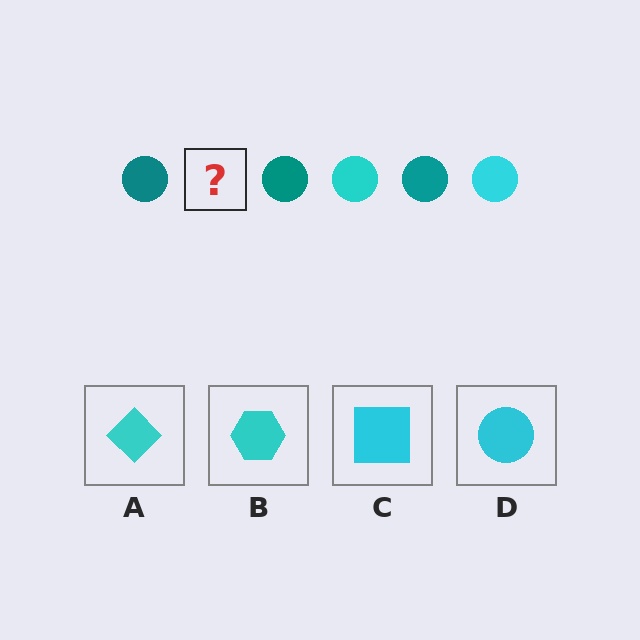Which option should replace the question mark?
Option D.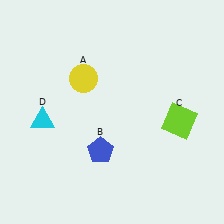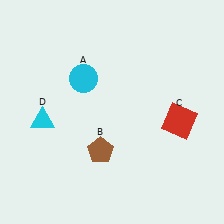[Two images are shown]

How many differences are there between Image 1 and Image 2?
There are 3 differences between the two images.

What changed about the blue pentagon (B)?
In Image 1, B is blue. In Image 2, it changed to brown.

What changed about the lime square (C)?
In Image 1, C is lime. In Image 2, it changed to red.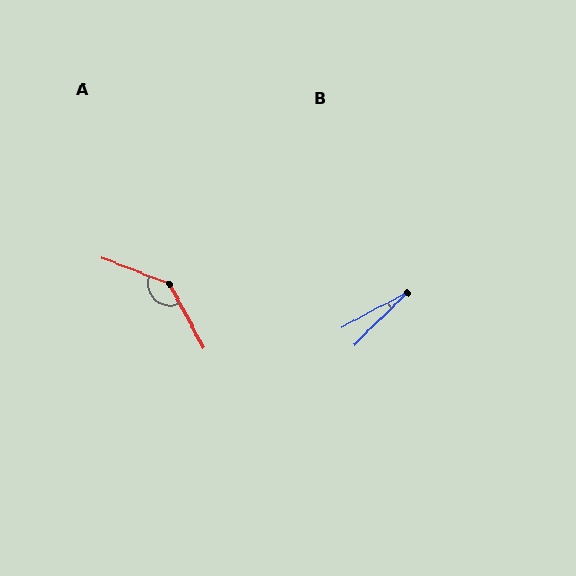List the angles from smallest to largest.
B (17°), A (139°).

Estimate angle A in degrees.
Approximately 139 degrees.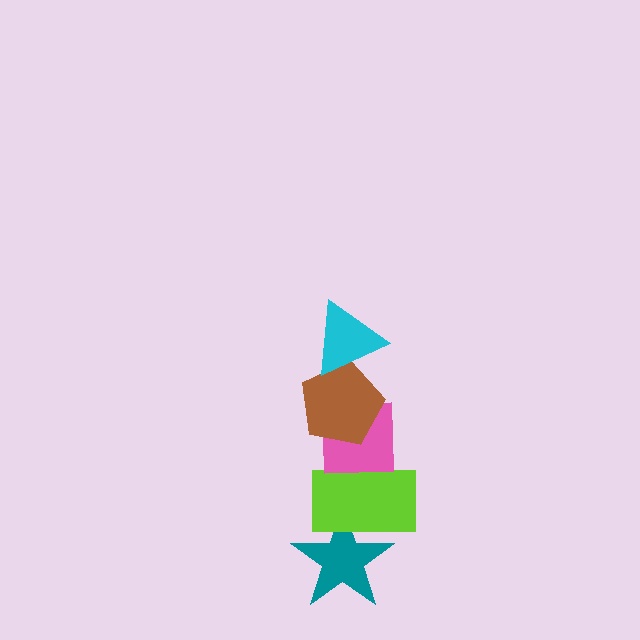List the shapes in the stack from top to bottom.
From top to bottom: the cyan triangle, the brown pentagon, the pink square, the lime rectangle, the teal star.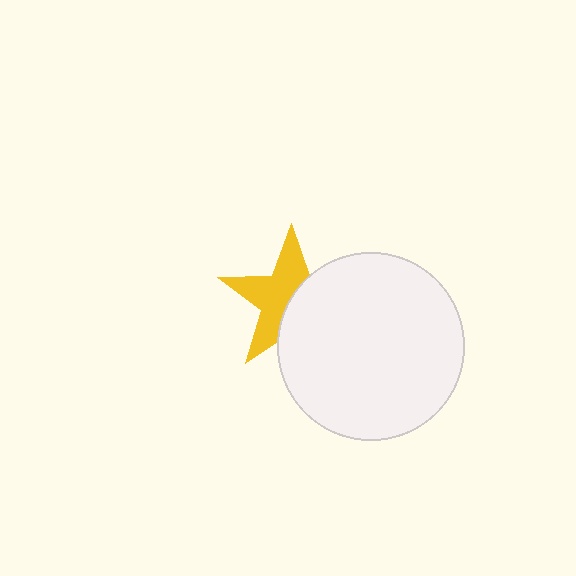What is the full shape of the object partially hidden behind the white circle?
The partially hidden object is a yellow star.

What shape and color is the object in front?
The object in front is a white circle.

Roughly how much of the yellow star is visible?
About half of it is visible (roughly 55%).